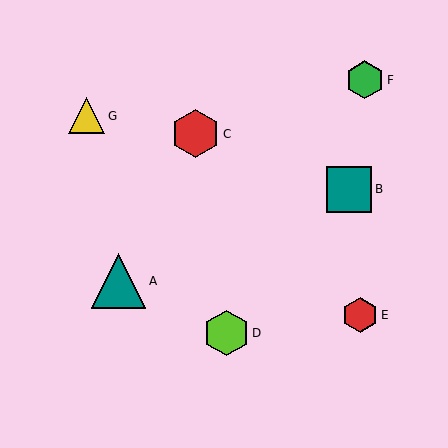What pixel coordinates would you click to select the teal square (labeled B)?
Click at (349, 189) to select the teal square B.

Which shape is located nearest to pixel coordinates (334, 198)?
The teal square (labeled B) at (349, 189) is nearest to that location.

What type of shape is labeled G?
Shape G is a yellow triangle.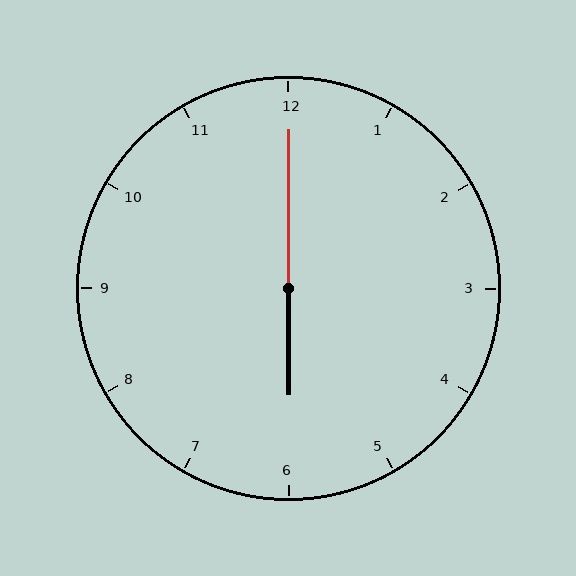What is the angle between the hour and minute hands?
Approximately 180 degrees.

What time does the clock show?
6:00.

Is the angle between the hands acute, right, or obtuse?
It is obtuse.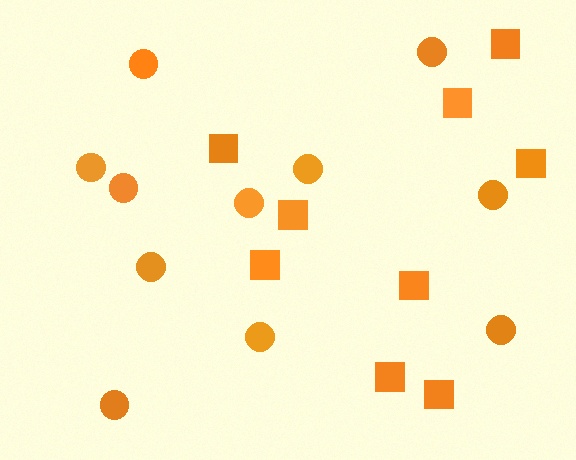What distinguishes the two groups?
There are 2 groups: one group of squares (9) and one group of circles (11).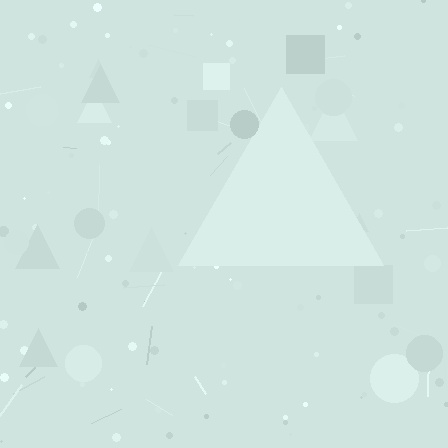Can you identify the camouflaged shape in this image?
The camouflaged shape is a triangle.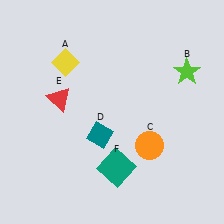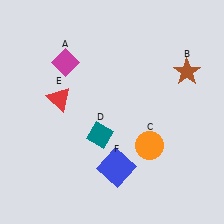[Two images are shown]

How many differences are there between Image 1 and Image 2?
There are 3 differences between the two images.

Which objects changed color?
A changed from yellow to magenta. B changed from lime to brown. F changed from teal to blue.